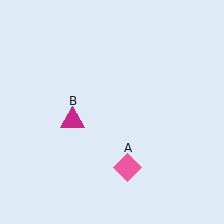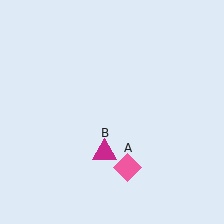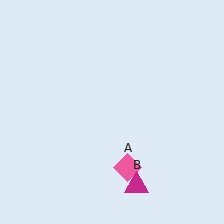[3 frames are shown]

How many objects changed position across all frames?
1 object changed position: magenta triangle (object B).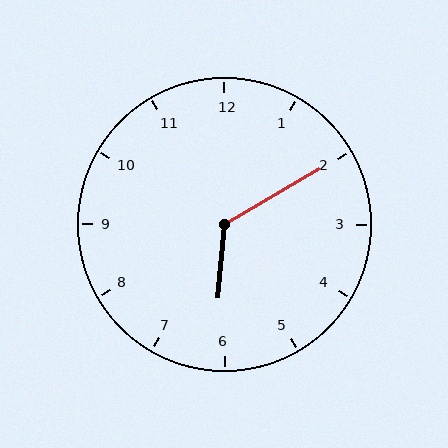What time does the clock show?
6:10.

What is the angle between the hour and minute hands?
Approximately 125 degrees.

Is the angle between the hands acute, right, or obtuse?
It is obtuse.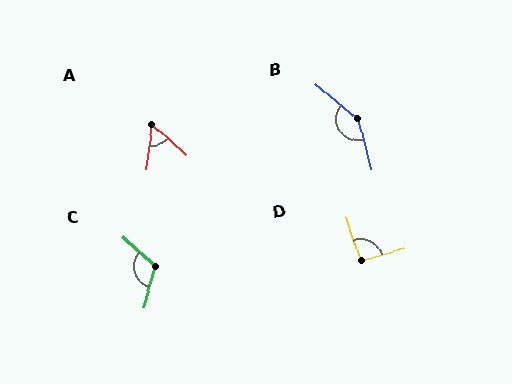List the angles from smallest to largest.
A (55°), D (92°), C (117°), B (144°).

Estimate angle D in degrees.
Approximately 92 degrees.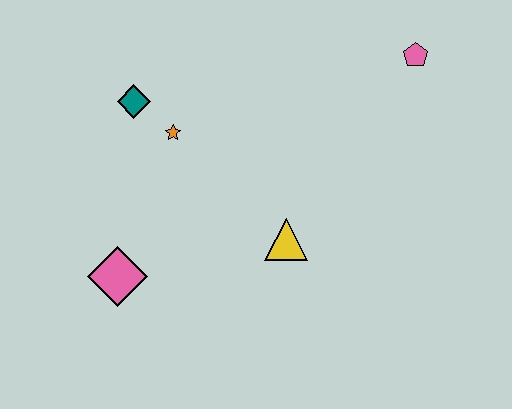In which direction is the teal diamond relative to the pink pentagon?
The teal diamond is to the left of the pink pentagon.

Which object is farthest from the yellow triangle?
The pink pentagon is farthest from the yellow triangle.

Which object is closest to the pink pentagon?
The yellow triangle is closest to the pink pentagon.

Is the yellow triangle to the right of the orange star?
Yes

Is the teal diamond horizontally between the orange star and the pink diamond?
Yes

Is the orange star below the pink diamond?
No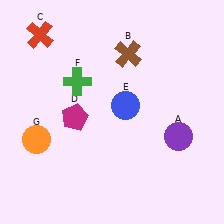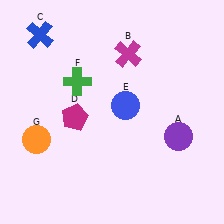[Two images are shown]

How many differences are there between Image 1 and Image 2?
There are 2 differences between the two images.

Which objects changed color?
B changed from brown to magenta. C changed from red to blue.